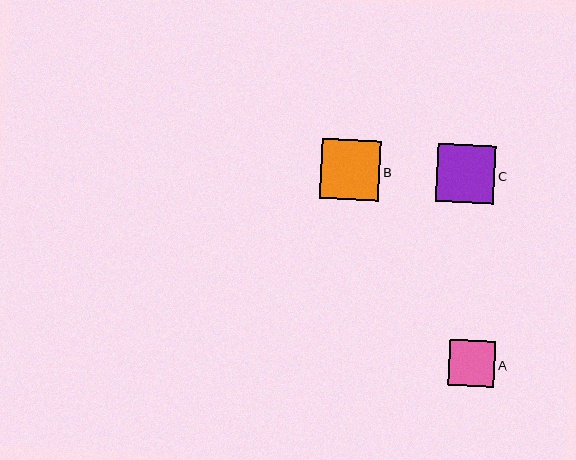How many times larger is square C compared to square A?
Square C is approximately 1.3 times the size of square A.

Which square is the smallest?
Square A is the smallest with a size of approximately 46 pixels.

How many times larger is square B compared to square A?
Square B is approximately 1.3 times the size of square A.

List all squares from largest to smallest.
From largest to smallest: B, C, A.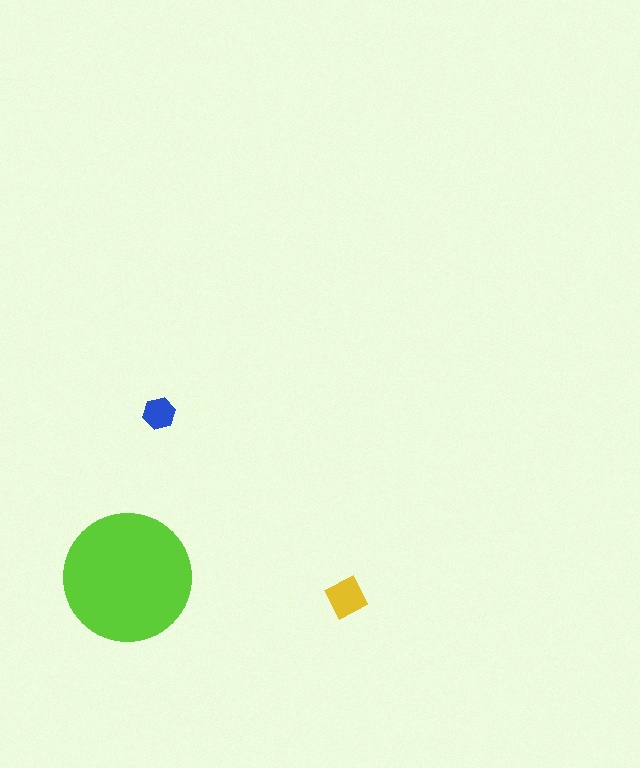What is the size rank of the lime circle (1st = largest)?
1st.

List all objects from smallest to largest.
The blue hexagon, the yellow diamond, the lime circle.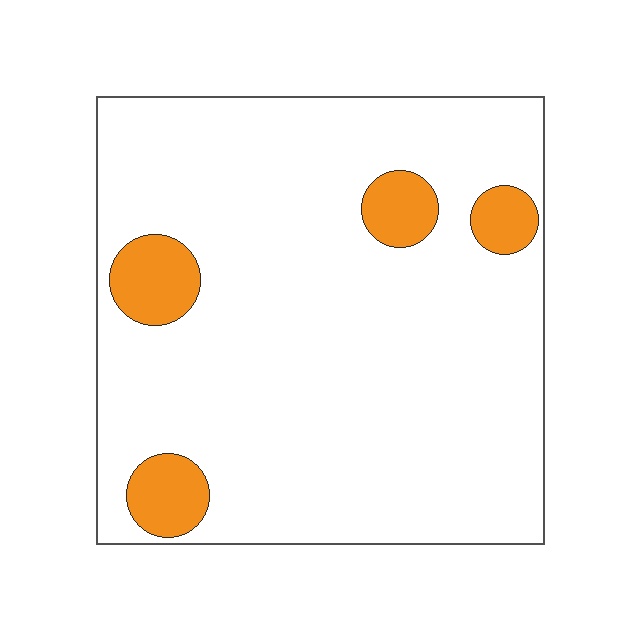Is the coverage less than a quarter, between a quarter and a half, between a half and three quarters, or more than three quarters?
Less than a quarter.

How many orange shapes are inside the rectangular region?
4.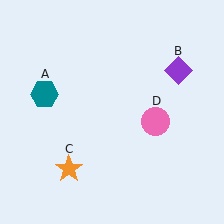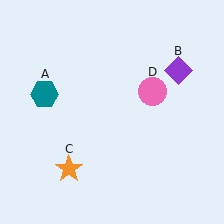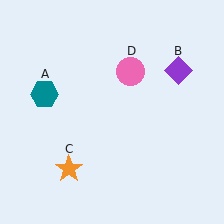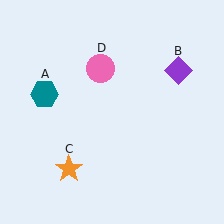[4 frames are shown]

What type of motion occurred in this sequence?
The pink circle (object D) rotated counterclockwise around the center of the scene.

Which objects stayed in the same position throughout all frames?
Teal hexagon (object A) and purple diamond (object B) and orange star (object C) remained stationary.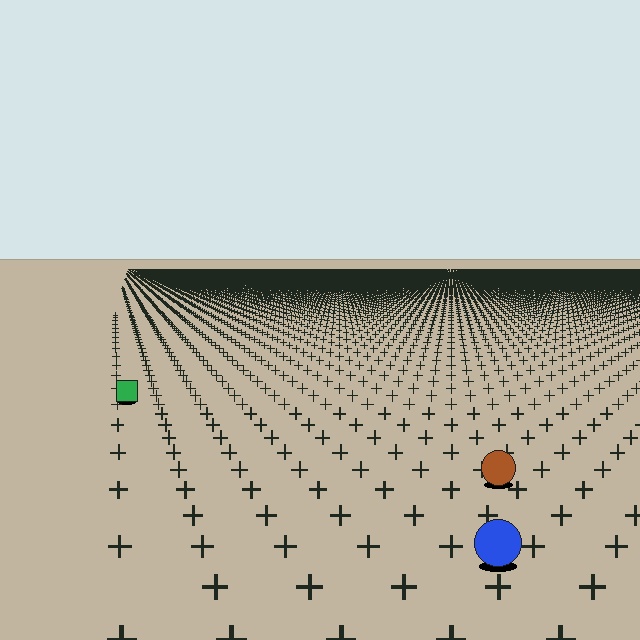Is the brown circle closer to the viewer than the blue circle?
No. The blue circle is closer — you can tell from the texture gradient: the ground texture is coarser near it.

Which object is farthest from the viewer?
The green square is farthest from the viewer. It appears smaller and the ground texture around it is denser.